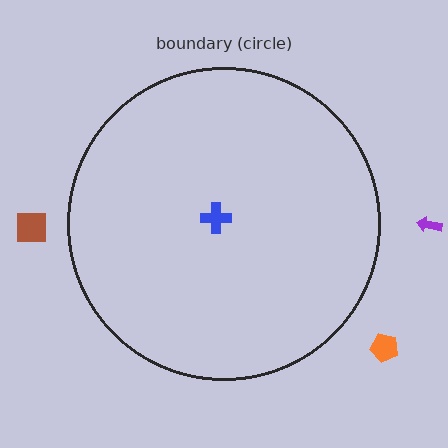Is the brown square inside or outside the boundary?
Outside.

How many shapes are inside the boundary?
1 inside, 3 outside.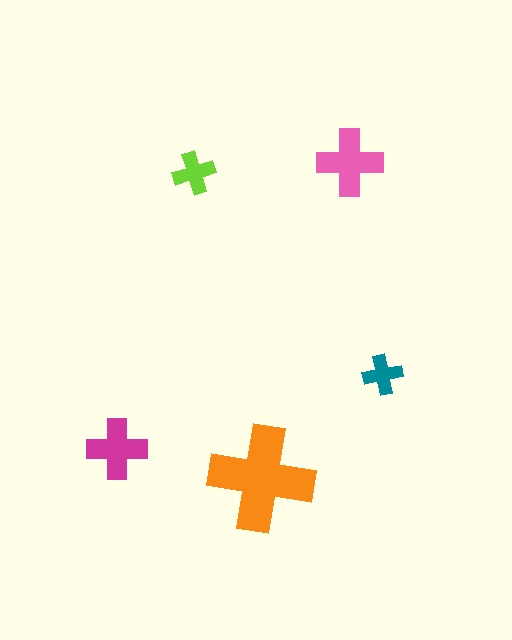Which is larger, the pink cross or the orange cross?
The orange one.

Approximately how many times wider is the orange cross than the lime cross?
About 2.5 times wider.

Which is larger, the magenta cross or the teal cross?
The magenta one.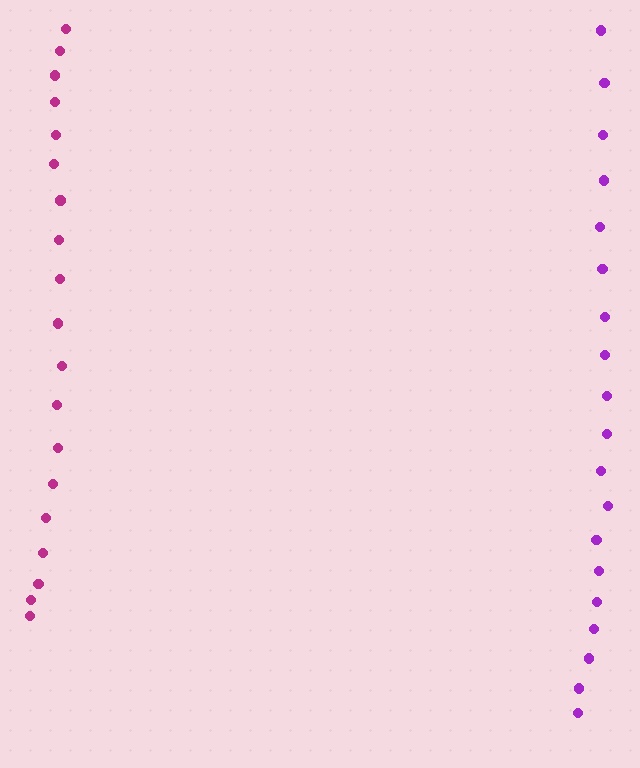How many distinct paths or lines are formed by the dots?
There are 2 distinct paths.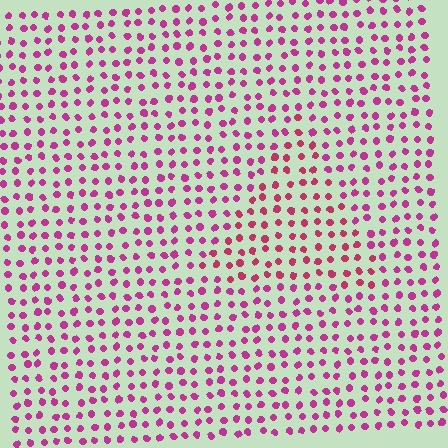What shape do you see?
I see a triangle.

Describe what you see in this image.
The image is filled with small magenta elements in a uniform arrangement. A triangle-shaped region is visible where the elements are tinted to a slightly different hue, forming a subtle color boundary.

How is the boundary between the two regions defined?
The boundary is defined purely by a slight shift in hue (about 21 degrees). Spacing, size, and orientation are identical on both sides.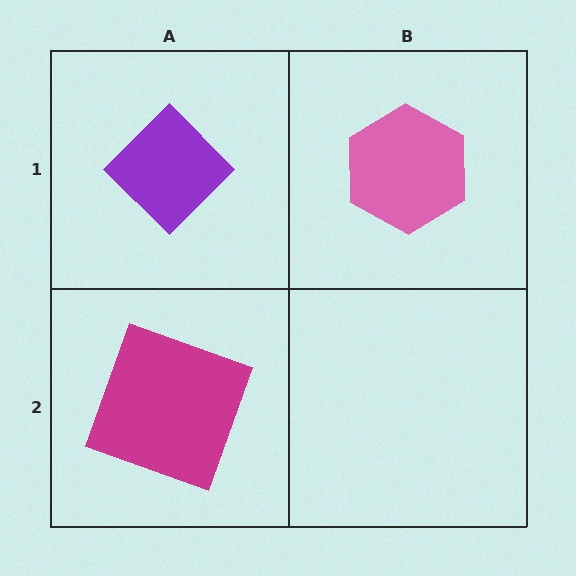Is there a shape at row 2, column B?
No, that cell is empty.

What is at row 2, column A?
A magenta square.